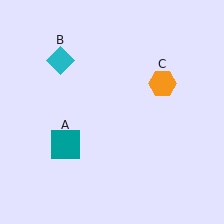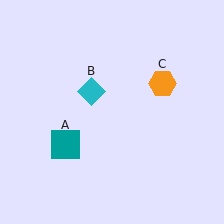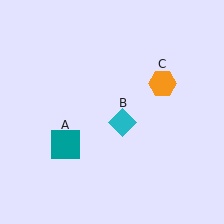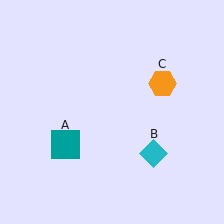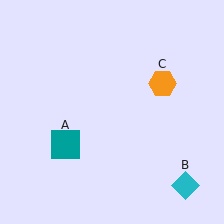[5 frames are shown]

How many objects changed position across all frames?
1 object changed position: cyan diamond (object B).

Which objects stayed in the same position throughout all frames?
Teal square (object A) and orange hexagon (object C) remained stationary.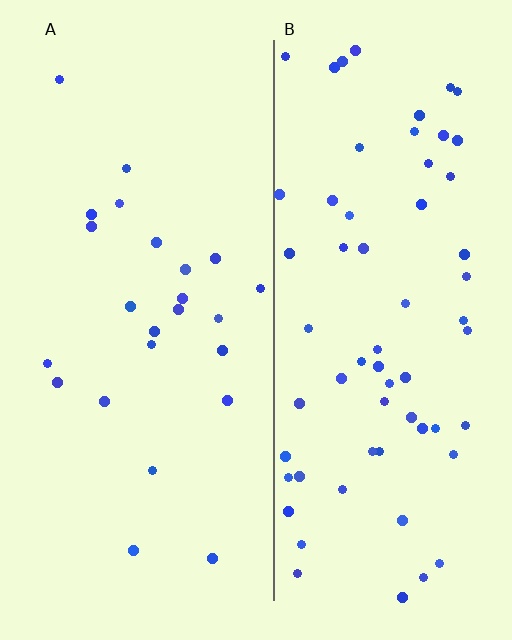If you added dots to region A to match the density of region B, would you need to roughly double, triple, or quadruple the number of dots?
Approximately triple.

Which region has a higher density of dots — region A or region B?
B (the right).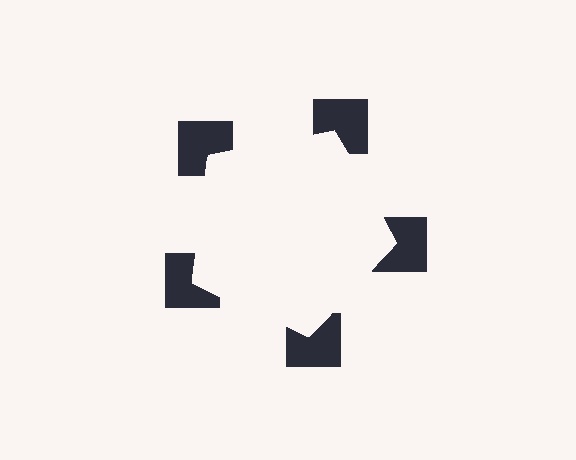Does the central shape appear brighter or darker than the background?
It typically appears slightly brighter than the background, even though no actual brightness change is drawn.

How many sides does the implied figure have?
5 sides.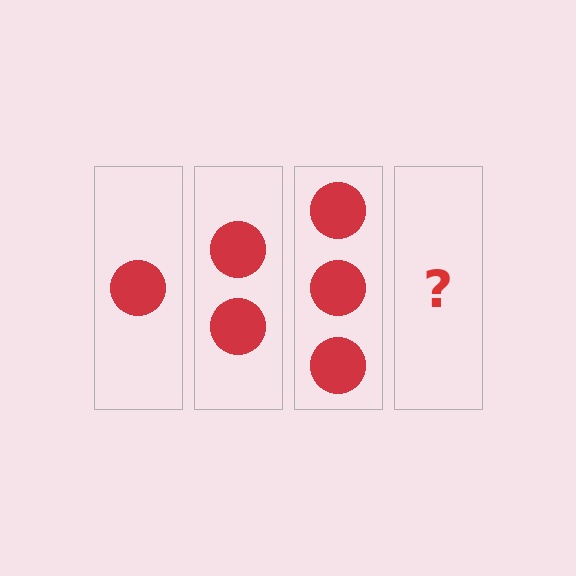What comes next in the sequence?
The next element should be 4 circles.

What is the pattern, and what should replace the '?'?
The pattern is that each step adds one more circle. The '?' should be 4 circles.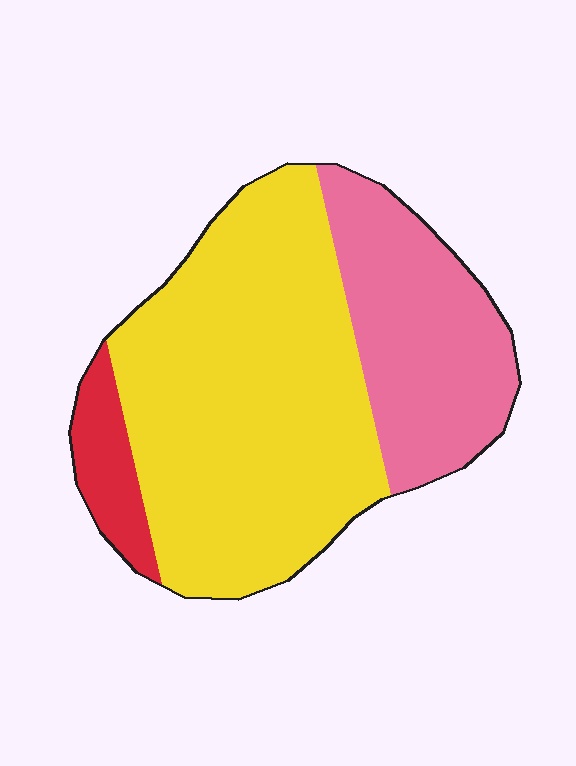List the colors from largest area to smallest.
From largest to smallest: yellow, pink, red.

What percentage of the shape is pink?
Pink takes up between a sixth and a third of the shape.